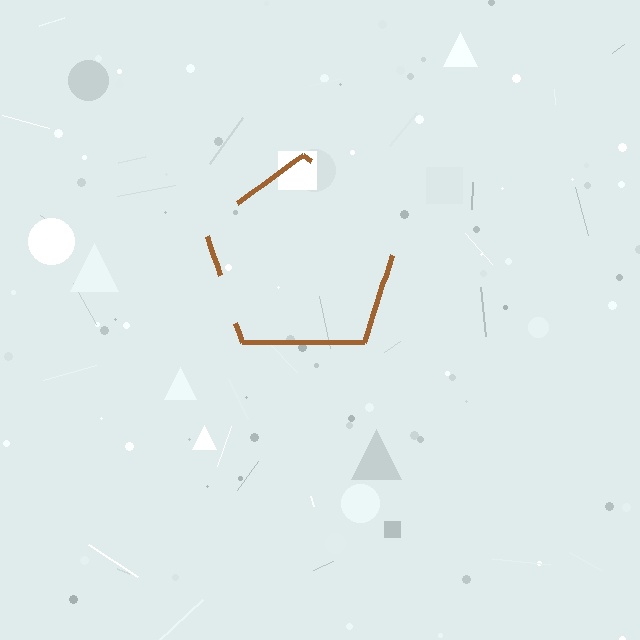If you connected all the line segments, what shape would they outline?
They would outline a pentagon.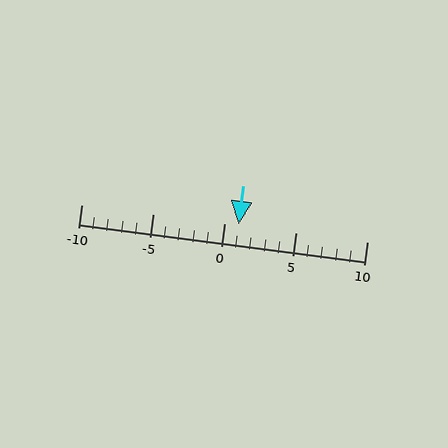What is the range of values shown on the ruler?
The ruler shows values from -10 to 10.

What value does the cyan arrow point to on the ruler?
The cyan arrow points to approximately 1.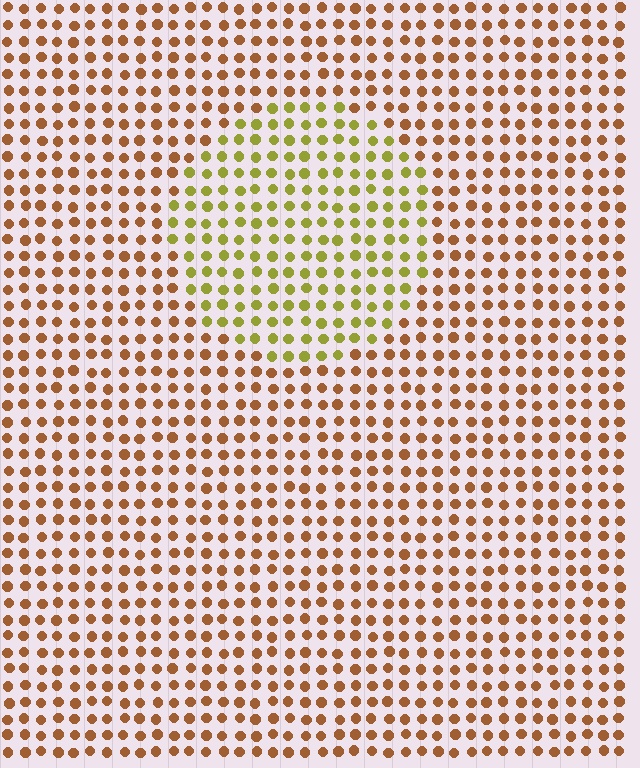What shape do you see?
I see a circle.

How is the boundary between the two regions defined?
The boundary is defined purely by a slight shift in hue (about 43 degrees). Spacing, size, and orientation are identical on both sides.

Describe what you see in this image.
The image is filled with small brown elements in a uniform arrangement. A circle-shaped region is visible where the elements are tinted to a slightly different hue, forming a subtle color boundary.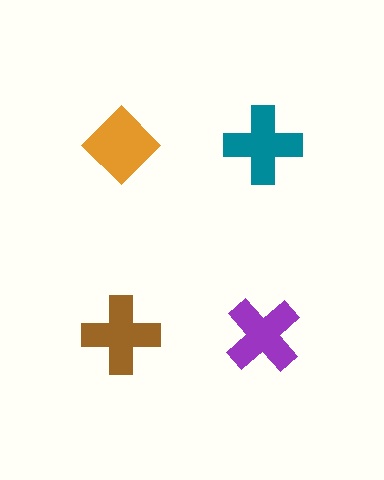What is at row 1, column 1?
An orange diamond.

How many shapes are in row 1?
2 shapes.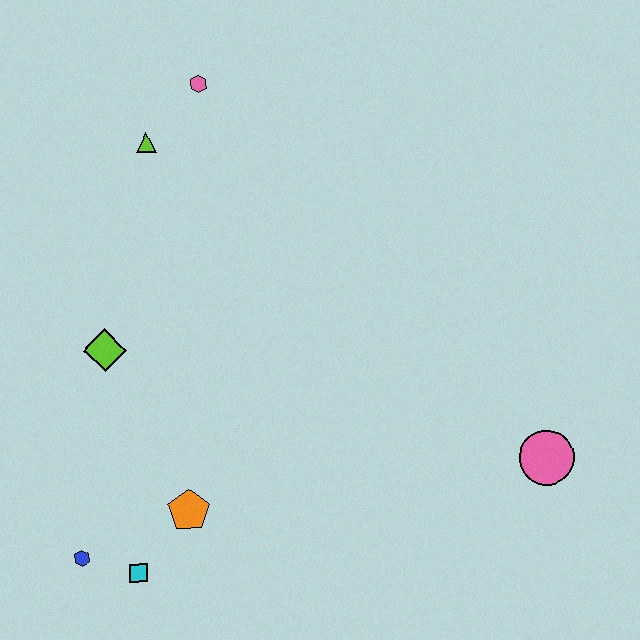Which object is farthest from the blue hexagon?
The pink hexagon is farthest from the blue hexagon.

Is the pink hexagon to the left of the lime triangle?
No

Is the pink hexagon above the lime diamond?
Yes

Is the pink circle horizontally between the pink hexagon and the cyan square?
No